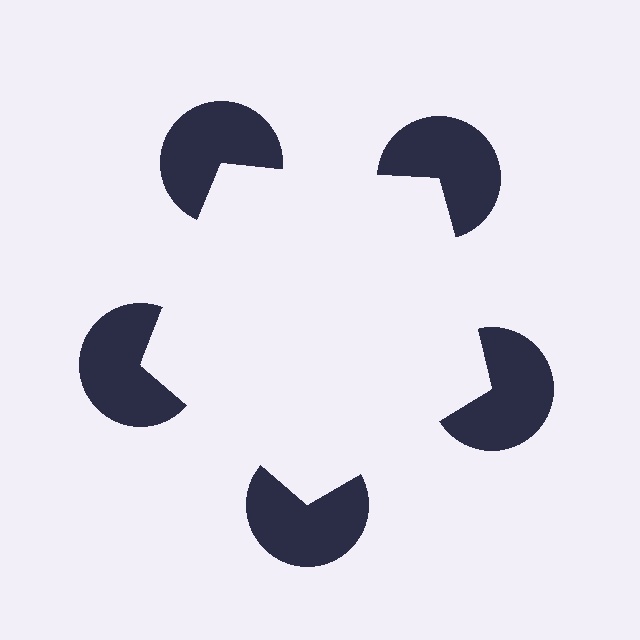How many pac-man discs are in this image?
There are 5 — one at each vertex of the illusory pentagon.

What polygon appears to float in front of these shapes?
An illusory pentagon — its edges are inferred from the aligned wedge cuts in the pac-man discs, not physically drawn.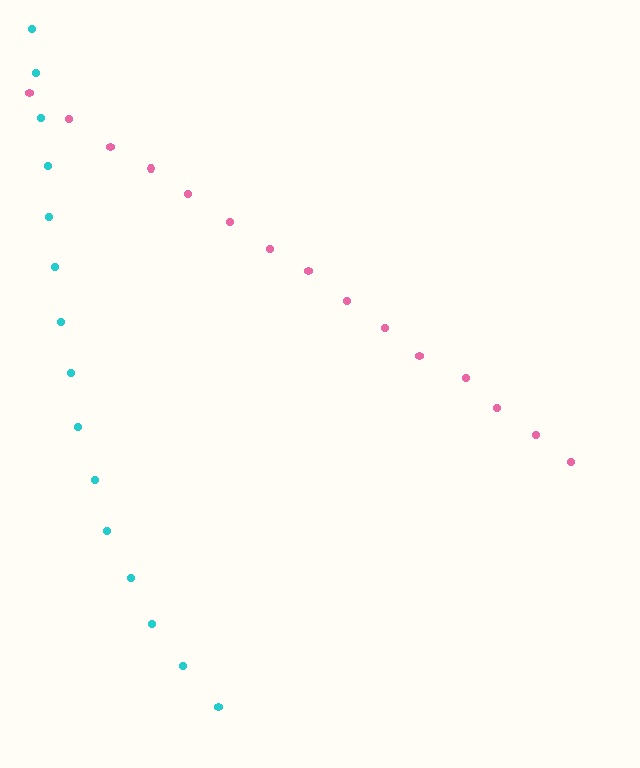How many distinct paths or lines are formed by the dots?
There are 2 distinct paths.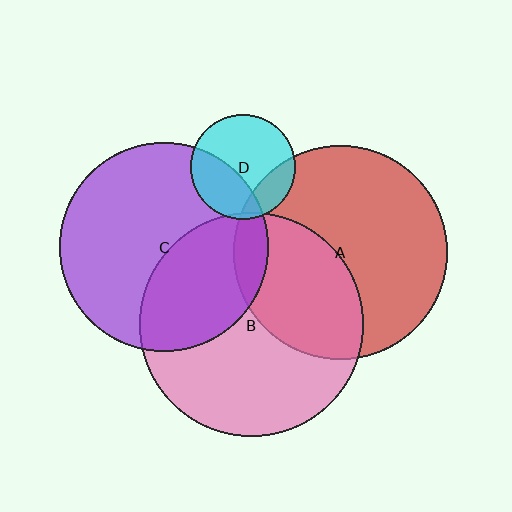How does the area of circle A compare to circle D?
Approximately 4.1 times.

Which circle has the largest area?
Circle B (pink).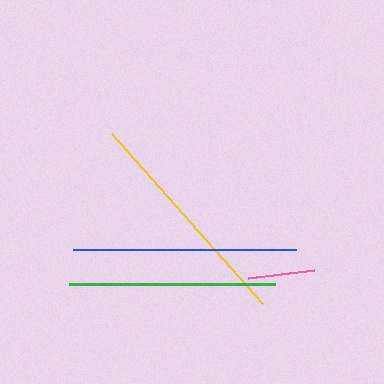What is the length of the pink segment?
The pink segment is approximately 67 pixels long.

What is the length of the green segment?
The green segment is approximately 206 pixels long.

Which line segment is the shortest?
The pink line is the shortest at approximately 67 pixels.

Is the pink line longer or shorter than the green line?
The green line is longer than the pink line.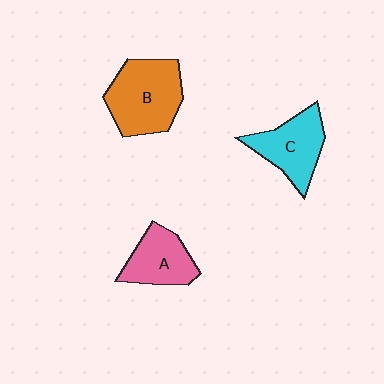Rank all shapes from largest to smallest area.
From largest to smallest: B (orange), C (cyan), A (pink).